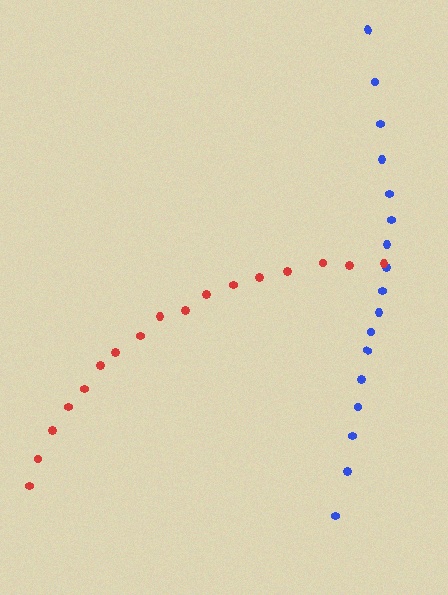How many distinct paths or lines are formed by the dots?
There are 2 distinct paths.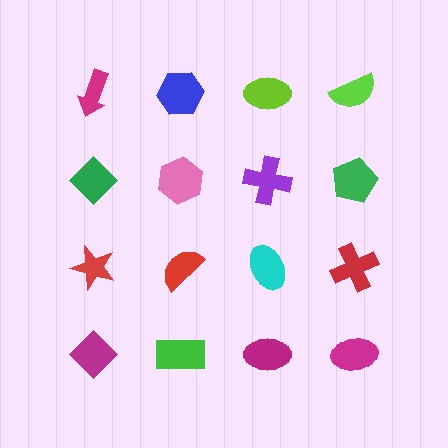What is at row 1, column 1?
A magenta arrow.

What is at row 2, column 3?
A purple cross.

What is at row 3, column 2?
A red semicircle.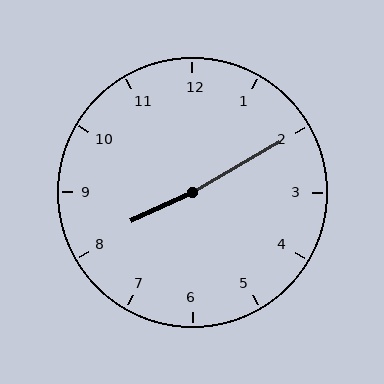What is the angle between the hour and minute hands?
Approximately 175 degrees.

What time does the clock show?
8:10.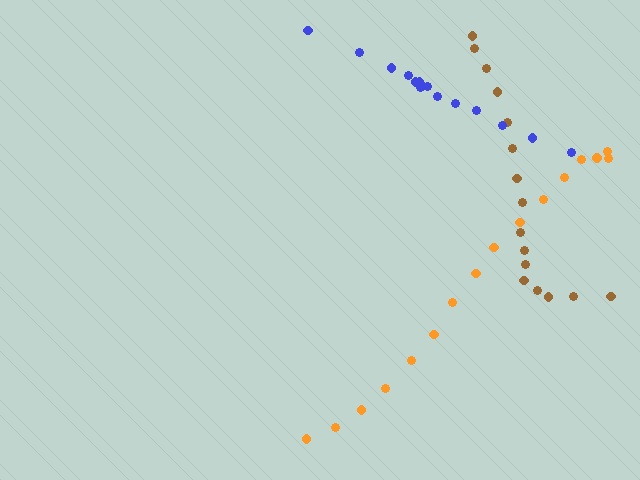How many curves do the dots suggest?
There are 3 distinct paths.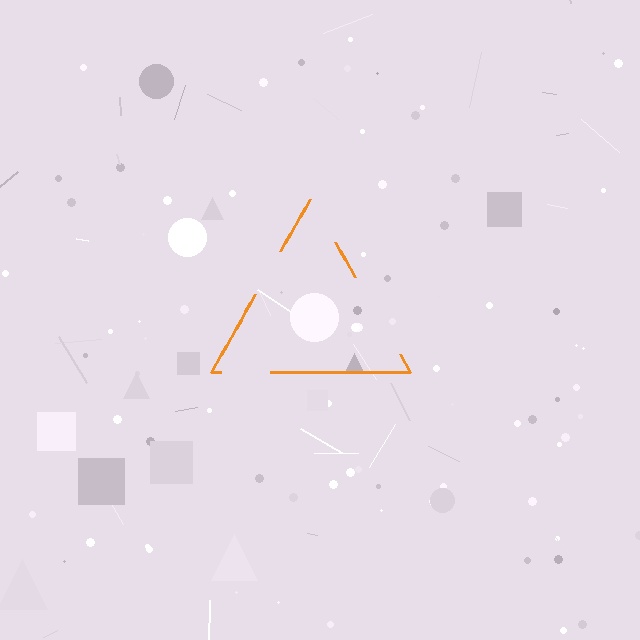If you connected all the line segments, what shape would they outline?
They would outline a triangle.